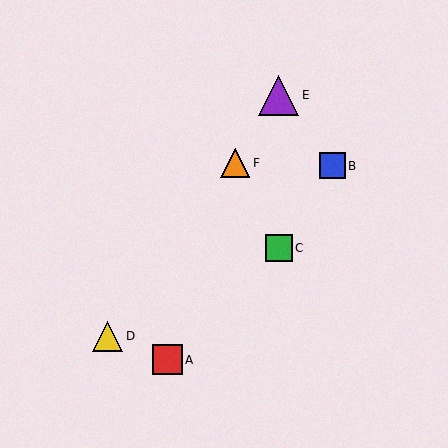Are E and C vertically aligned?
Yes, both are at x≈279.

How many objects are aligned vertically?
2 objects (C, E) are aligned vertically.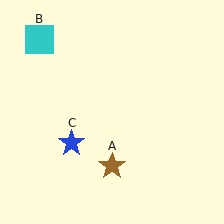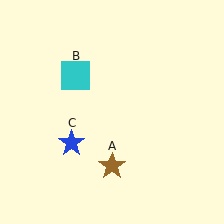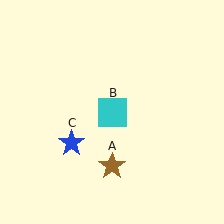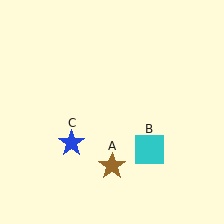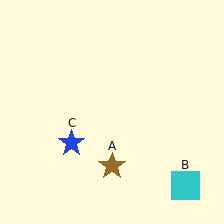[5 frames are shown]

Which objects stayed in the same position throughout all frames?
Brown star (object A) and blue star (object C) remained stationary.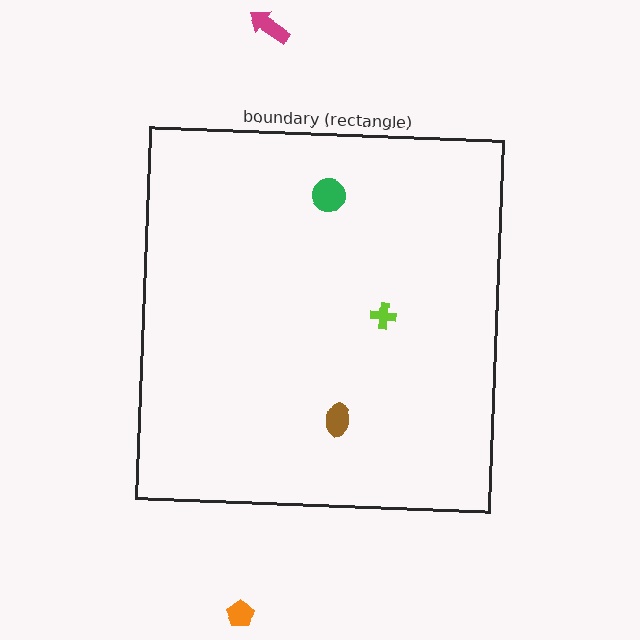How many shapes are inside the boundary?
3 inside, 2 outside.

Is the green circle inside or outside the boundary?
Inside.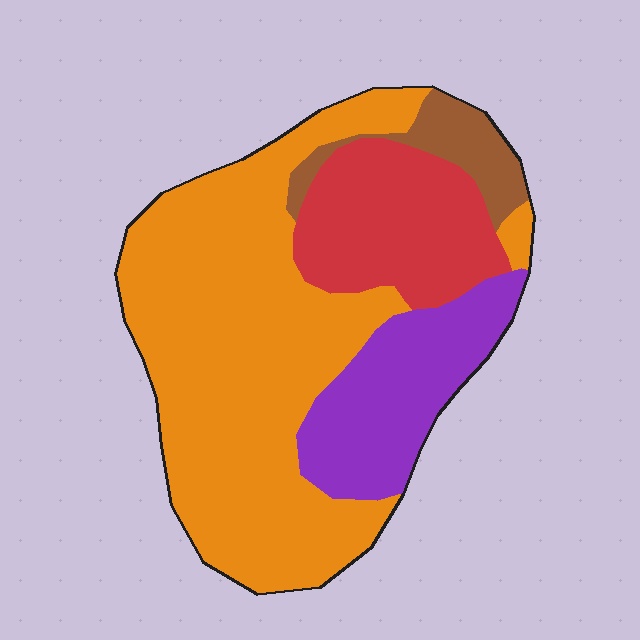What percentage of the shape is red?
Red covers around 20% of the shape.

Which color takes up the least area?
Brown, at roughly 5%.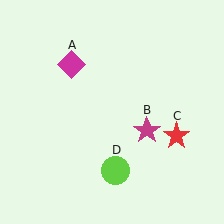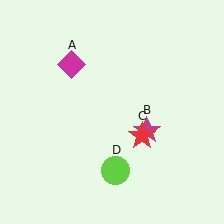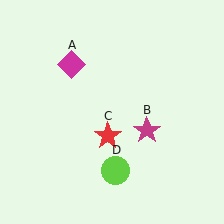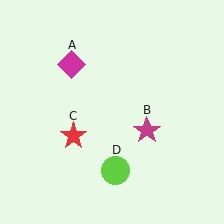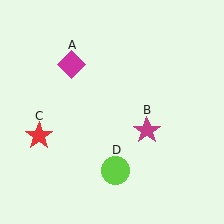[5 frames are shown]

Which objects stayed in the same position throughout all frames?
Magenta diamond (object A) and magenta star (object B) and lime circle (object D) remained stationary.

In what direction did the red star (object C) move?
The red star (object C) moved left.